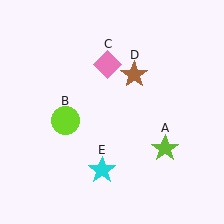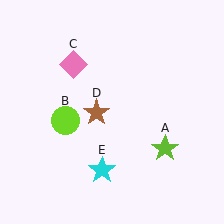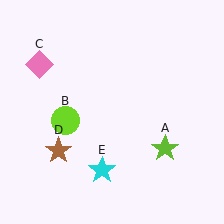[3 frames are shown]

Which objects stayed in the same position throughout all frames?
Lime star (object A) and lime circle (object B) and cyan star (object E) remained stationary.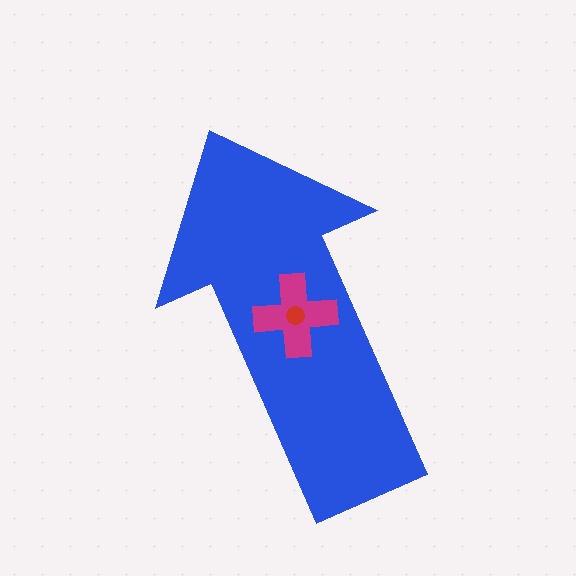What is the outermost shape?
The blue arrow.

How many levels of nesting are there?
3.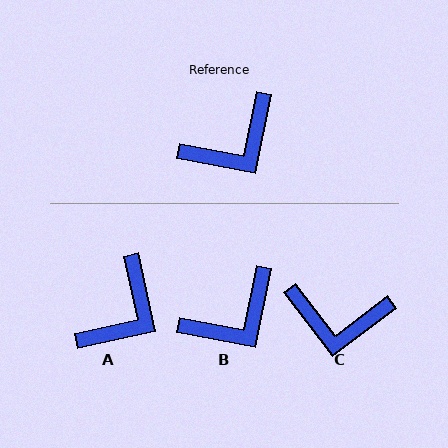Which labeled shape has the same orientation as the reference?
B.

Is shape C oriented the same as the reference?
No, it is off by about 42 degrees.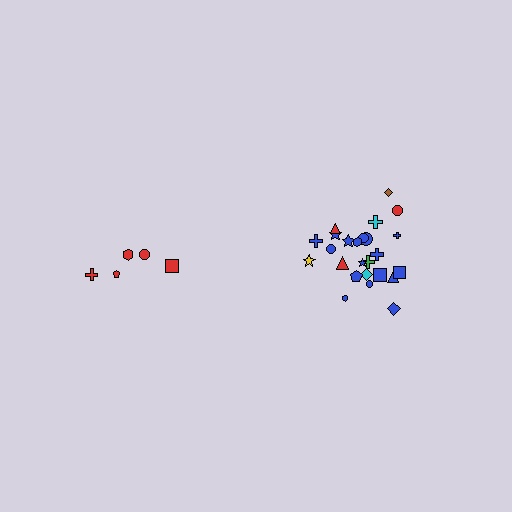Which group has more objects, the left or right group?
The right group.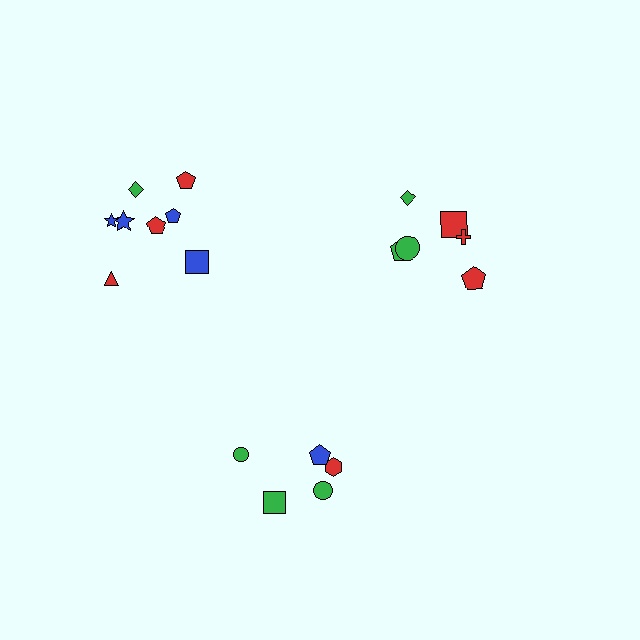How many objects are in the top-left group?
There are 8 objects.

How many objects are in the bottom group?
There are 5 objects.